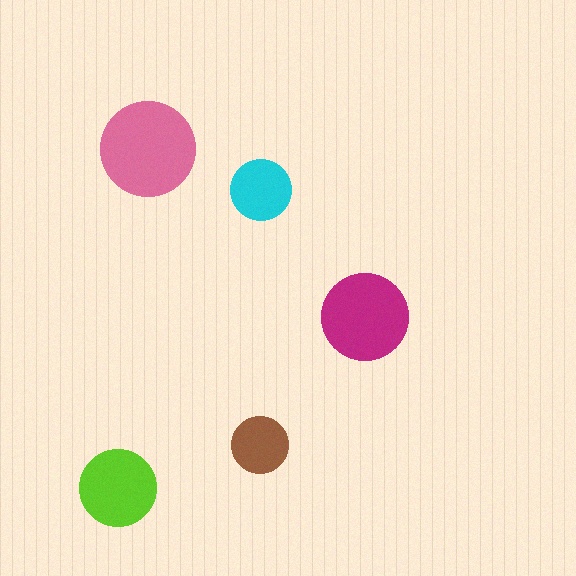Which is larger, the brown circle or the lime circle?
The lime one.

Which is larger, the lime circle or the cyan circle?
The lime one.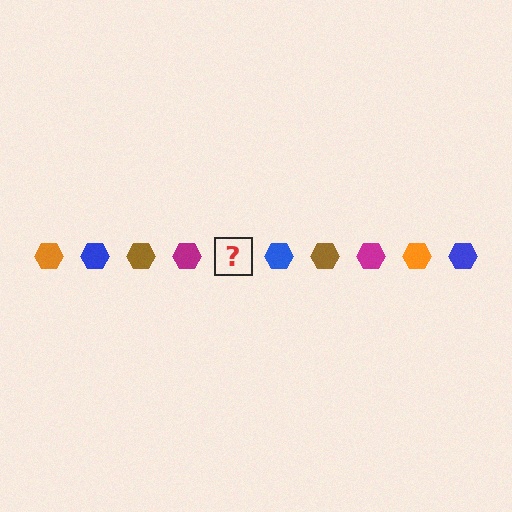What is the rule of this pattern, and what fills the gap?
The rule is that the pattern cycles through orange, blue, brown, magenta hexagons. The gap should be filled with an orange hexagon.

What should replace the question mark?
The question mark should be replaced with an orange hexagon.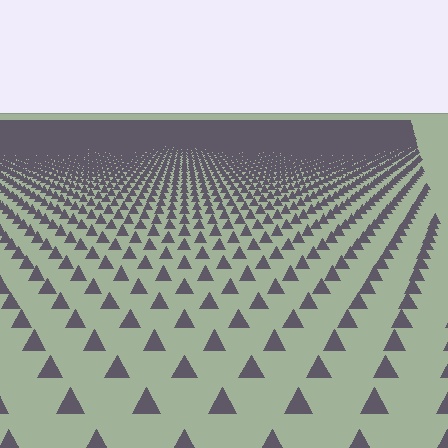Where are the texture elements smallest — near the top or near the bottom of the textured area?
Near the top.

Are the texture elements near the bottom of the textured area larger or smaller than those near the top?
Larger. Near the bottom, elements are closer to the viewer and appear at a bigger on-screen size.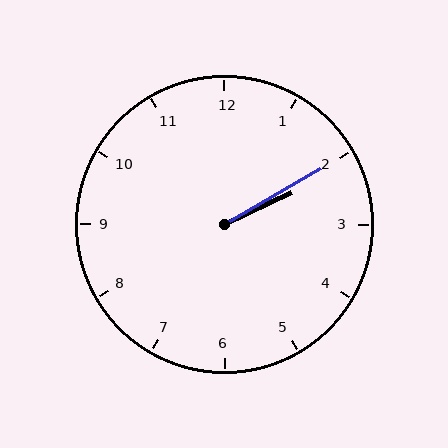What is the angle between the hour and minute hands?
Approximately 5 degrees.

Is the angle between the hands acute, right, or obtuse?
It is acute.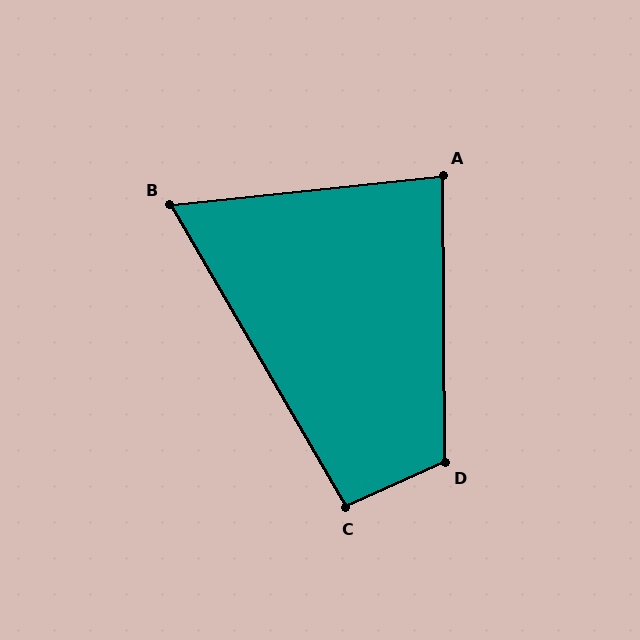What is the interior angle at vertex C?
Approximately 96 degrees (obtuse).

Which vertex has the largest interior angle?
D, at approximately 114 degrees.